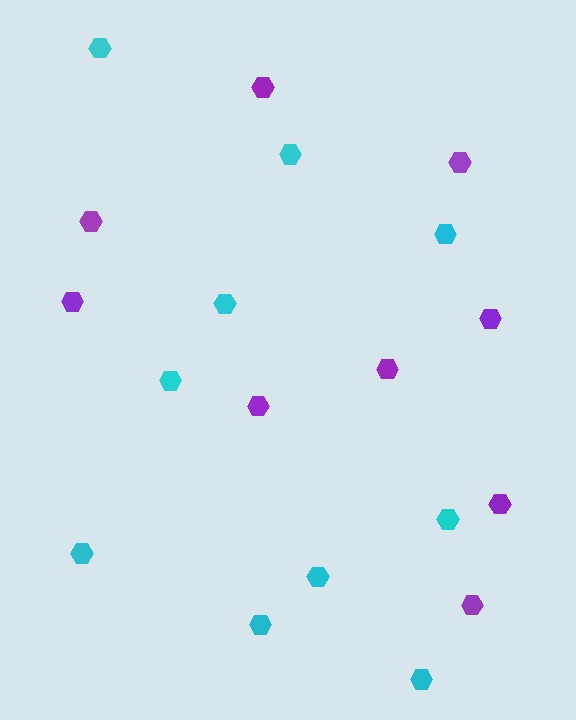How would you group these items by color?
There are 2 groups: one group of cyan hexagons (10) and one group of purple hexagons (9).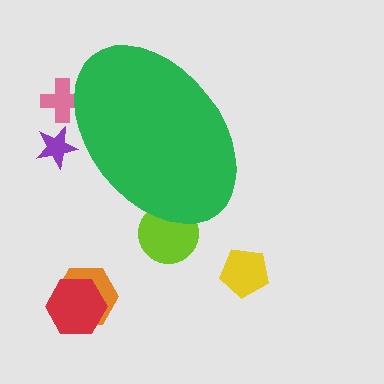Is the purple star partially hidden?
Yes, the purple star is partially hidden behind the green ellipse.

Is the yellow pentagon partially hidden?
No, the yellow pentagon is fully visible.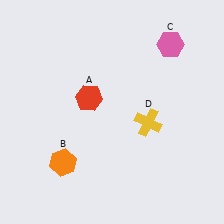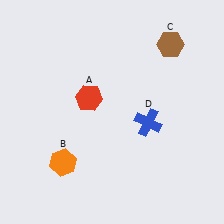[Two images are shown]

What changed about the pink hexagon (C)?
In Image 1, C is pink. In Image 2, it changed to brown.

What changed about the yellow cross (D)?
In Image 1, D is yellow. In Image 2, it changed to blue.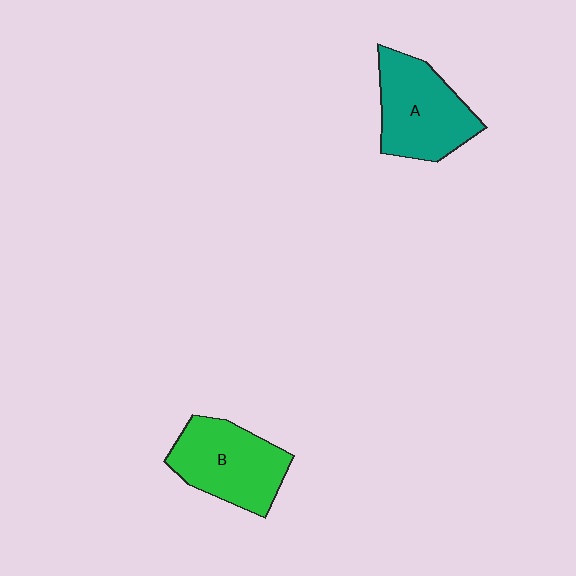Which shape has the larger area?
Shape A (teal).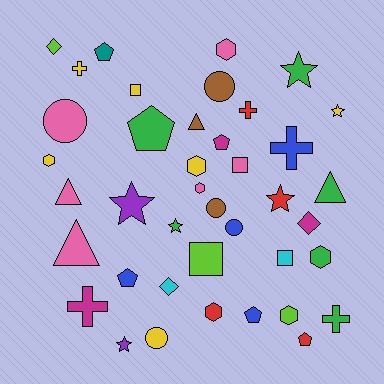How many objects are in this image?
There are 40 objects.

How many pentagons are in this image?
There are 6 pentagons.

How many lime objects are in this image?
There are 3 lime objects.